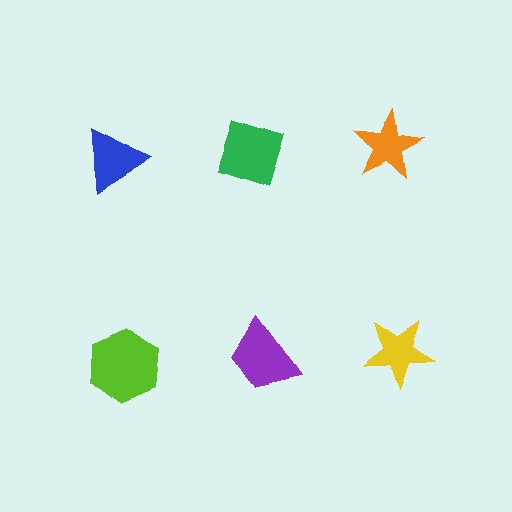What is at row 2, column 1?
A lime hexagon.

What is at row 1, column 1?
A blue triangle.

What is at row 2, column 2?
A purple trapezoid.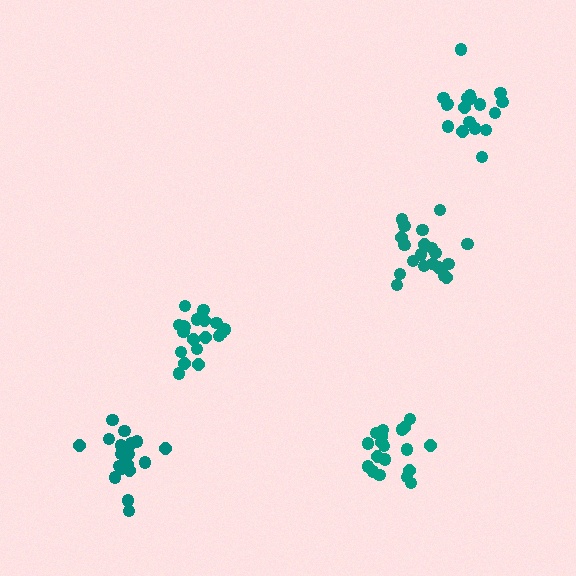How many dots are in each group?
Group 1: 18 dots, Group 2: 21 dots, Group 3: 21 dots, Group 4: 21 dots, Group 5: 20 dots (101 total).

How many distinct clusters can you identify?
There are 5 distinct clusters.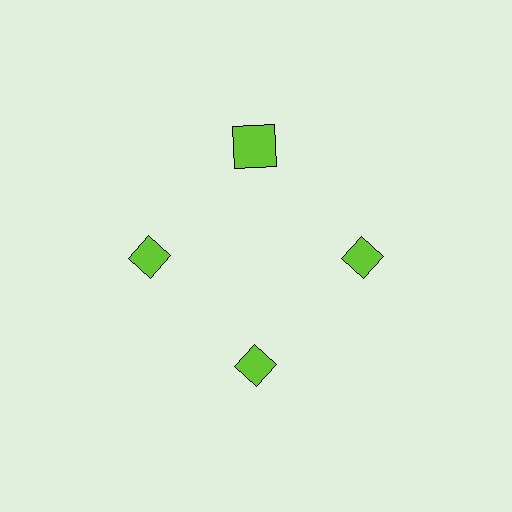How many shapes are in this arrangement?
There are 4 shapes arranged in a ring pattern.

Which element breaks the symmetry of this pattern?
The lime square at roughly the 12 o'clock position breaks the symmetry. All other shapes are lime diamonds.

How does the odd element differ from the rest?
It has a different shape: square instead of diamond.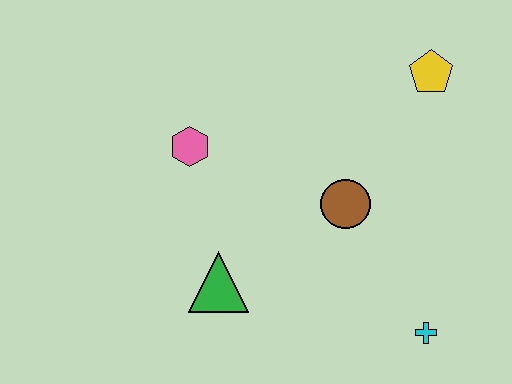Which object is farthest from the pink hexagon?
The cyan cross is farthest from the pink hexagon.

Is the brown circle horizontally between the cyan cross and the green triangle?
Yes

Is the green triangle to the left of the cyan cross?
Yes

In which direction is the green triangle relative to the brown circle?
The green triangle is to the left of the brown circle.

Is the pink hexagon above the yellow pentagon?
No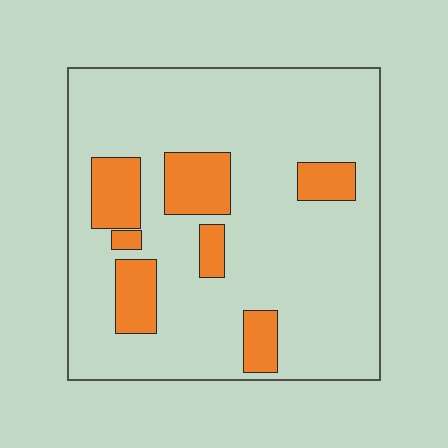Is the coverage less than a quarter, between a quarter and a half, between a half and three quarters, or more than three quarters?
Less than a quarter.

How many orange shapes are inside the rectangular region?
7.